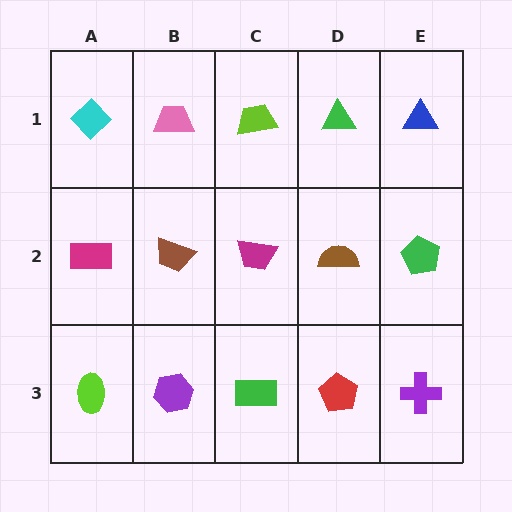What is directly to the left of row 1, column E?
A green triangle.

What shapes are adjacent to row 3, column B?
A brown trapezoid (row 2, column B), a lime ellipse (row 3, column A), a green rectangle (row 3, column C).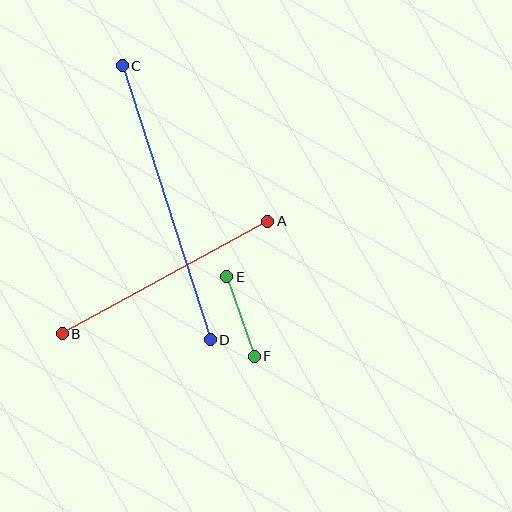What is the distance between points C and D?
The distance is approximately 288 pixels.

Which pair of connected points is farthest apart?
Points C and D are farthest apart.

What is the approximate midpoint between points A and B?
The midpoint is at approximately (165, 278) pixels.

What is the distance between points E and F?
The distance is approximately 84 pixels.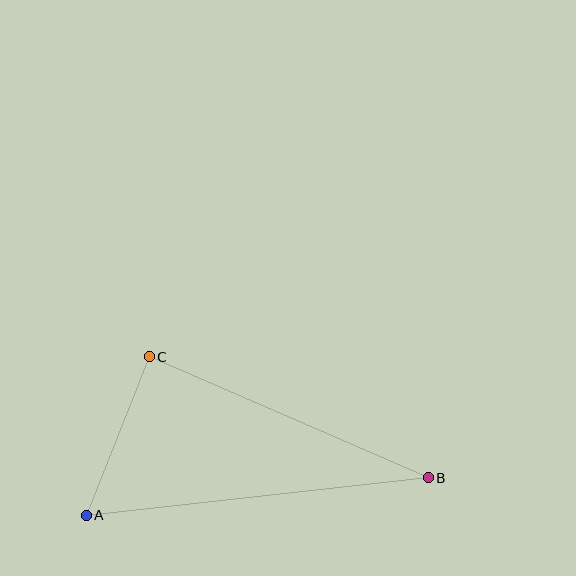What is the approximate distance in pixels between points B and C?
The distance between B and C is approximately 304 pixels.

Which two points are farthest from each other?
Points A and B are farthest from each other.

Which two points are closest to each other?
Points A and C are closest to each other.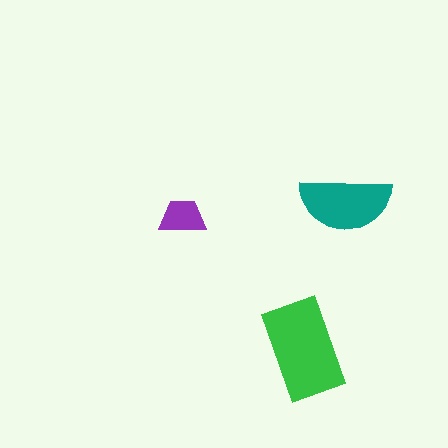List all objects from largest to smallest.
The green rectangle, the teal semicircle, the purple trapezoid.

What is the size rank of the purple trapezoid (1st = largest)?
3rd.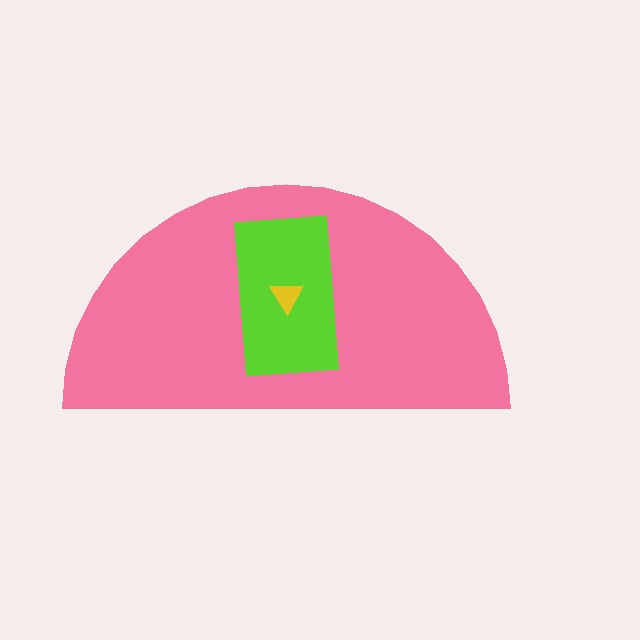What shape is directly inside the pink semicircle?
The lime rectangle.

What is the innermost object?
The yellow triangle.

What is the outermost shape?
The pink semicircle.